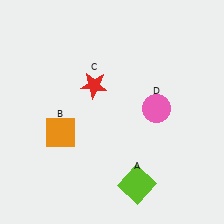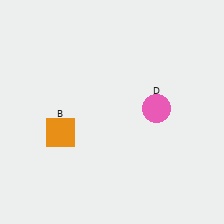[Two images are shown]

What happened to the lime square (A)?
The lime square (A) was removed in Image 2. It was in the bottom-right area of Image 1.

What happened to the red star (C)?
The red star (C) was removed in Image 2. It was in the top-left area of Image 1.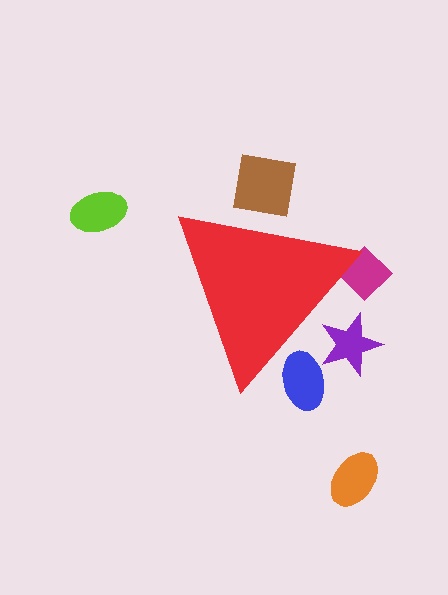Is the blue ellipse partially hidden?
Yes, the blue ellipse is partially hidden behind the red triangle.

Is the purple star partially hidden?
Yes, the purple star is partially hidden behind the red triangle.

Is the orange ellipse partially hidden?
No, the orange ellipse is fully visible.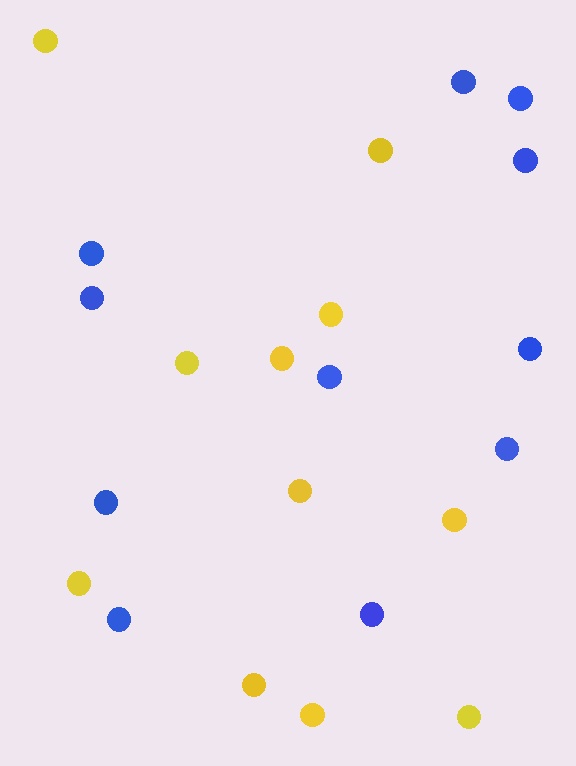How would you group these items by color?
There are 2 groups: one group of blue circles (11) and one group of yellow circles (11).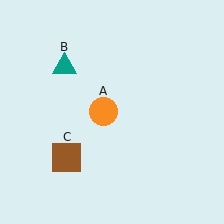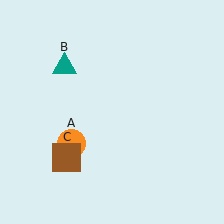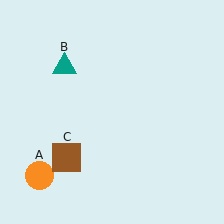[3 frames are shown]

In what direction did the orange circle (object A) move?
The orange circle (object A) moved down and to the left.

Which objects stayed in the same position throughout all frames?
Teal triangle (object B) and brown square (object C) remained stationary.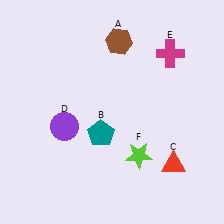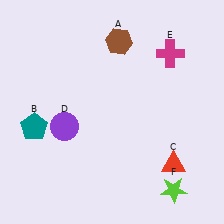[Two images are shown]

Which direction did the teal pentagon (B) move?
The teal pentagon (B) moved left.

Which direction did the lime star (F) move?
The lime star (F) moved right.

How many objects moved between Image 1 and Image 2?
2 objects moved between the two images.